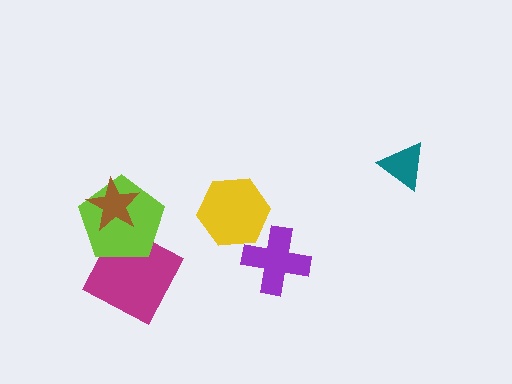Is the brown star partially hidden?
No, no other shape covers it.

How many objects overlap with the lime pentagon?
2 objects overlap with the lime pentagon.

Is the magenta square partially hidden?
Yes, it is partially covered by another shape.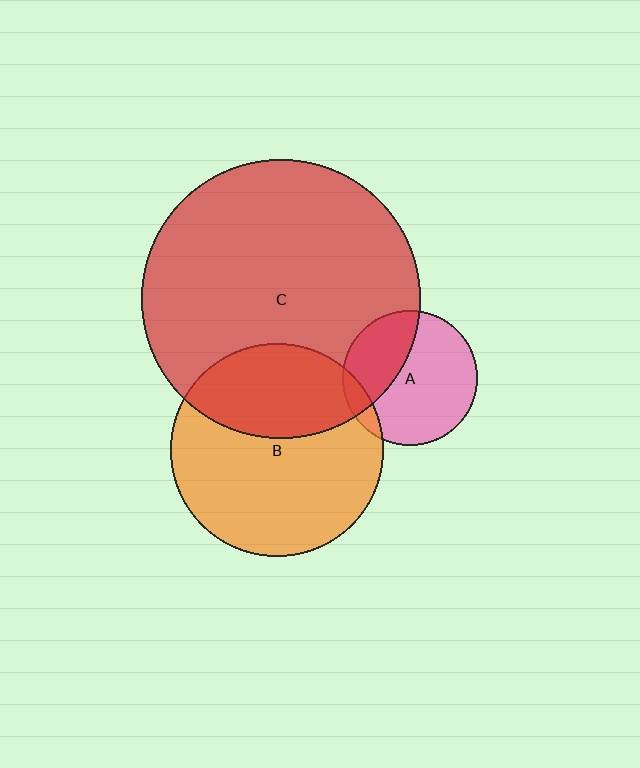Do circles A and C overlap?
Yes.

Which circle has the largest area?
Circle C (red).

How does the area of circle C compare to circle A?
Approximately 4.3 times.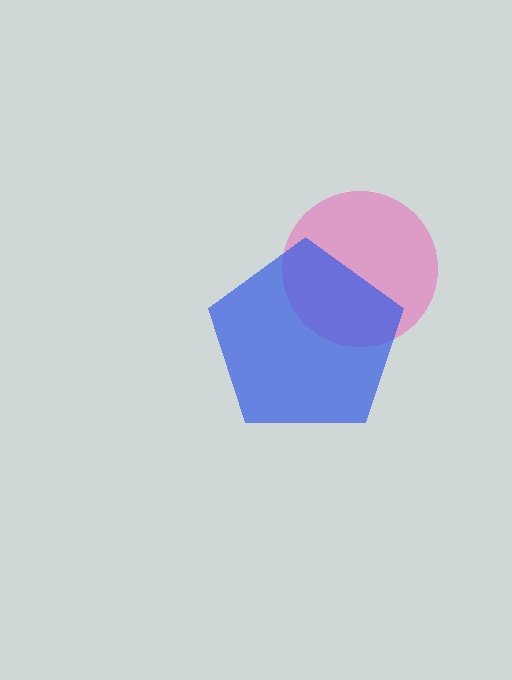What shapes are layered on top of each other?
The layered shapes are: a pink circle, a blue pentagon.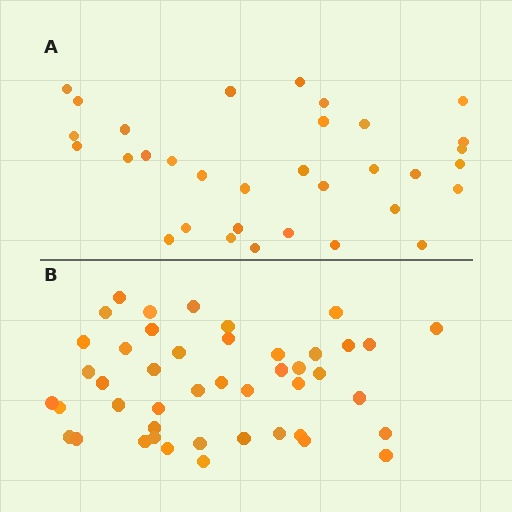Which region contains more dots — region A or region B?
Region B (the bottom region) has more dots.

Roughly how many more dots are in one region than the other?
Region B has roughly 12 or so more dots than region A.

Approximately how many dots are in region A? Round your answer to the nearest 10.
About 30 dots. (The exact count is 33, which rounds to 30.)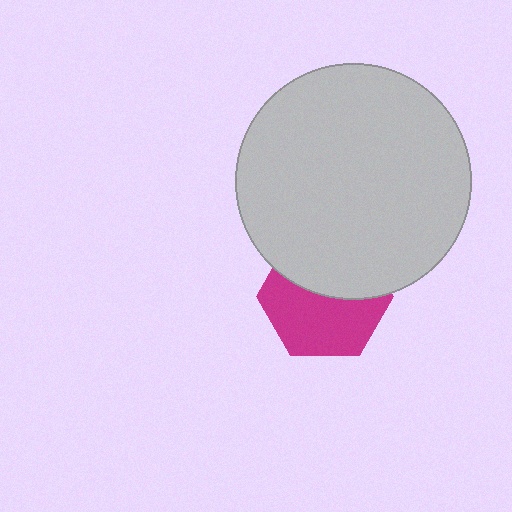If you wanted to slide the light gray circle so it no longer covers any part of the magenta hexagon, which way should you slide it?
Slide it up — that is the most direct way to separate the two shapes.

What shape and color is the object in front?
The object in front is a light gray circle.